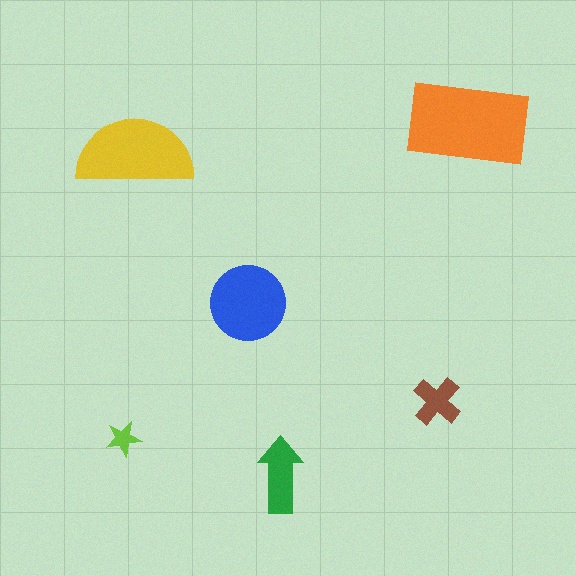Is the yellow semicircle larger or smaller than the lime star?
Larger.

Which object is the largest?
The orange rectangle.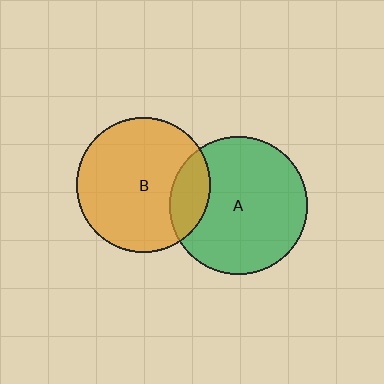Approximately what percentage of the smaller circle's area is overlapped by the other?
Approximately 20%.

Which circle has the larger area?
Circle A (green).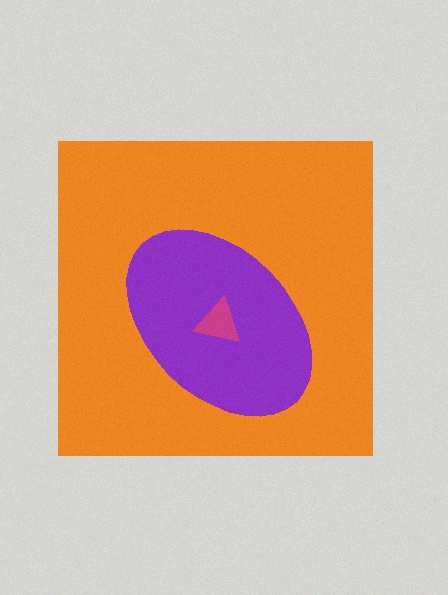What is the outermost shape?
The orange square.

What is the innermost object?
The magenta triangle.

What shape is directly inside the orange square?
The purple ellipse.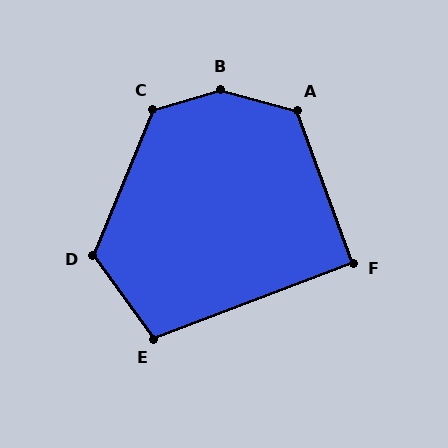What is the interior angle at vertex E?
Approximately 105 degrees (obtuse).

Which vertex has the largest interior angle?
B, at approximately 148 degrees.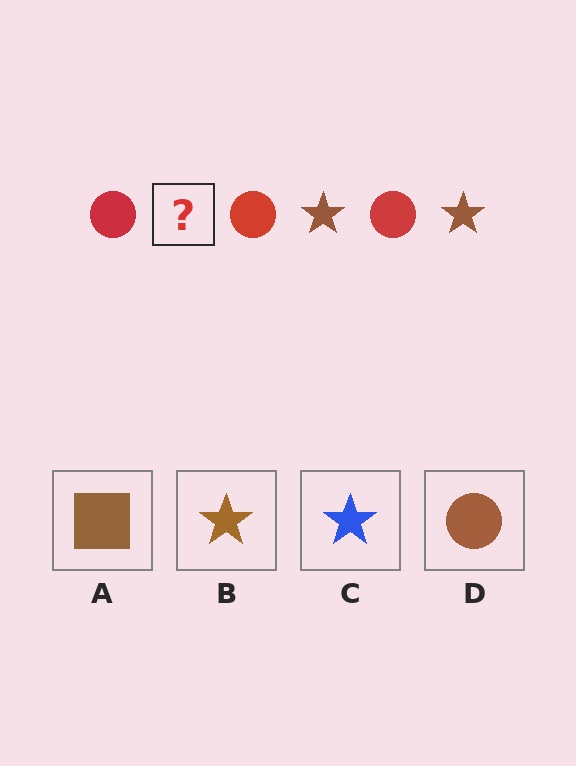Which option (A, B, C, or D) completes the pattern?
B.